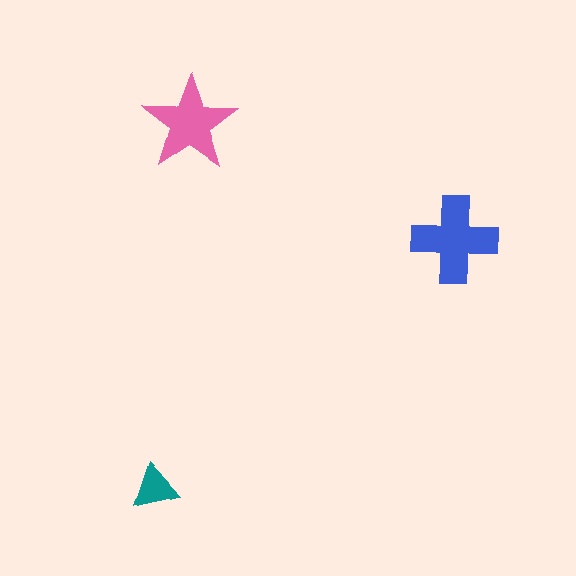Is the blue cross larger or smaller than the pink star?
Larger.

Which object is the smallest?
The teal triangle.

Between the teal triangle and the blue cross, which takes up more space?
The blue cross.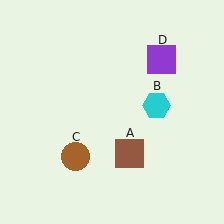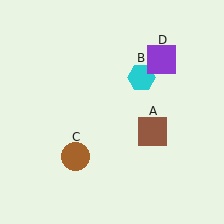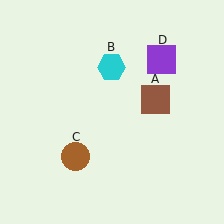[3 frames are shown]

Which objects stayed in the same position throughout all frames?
Brown circle (object C) and purple square (object D) remained stationary.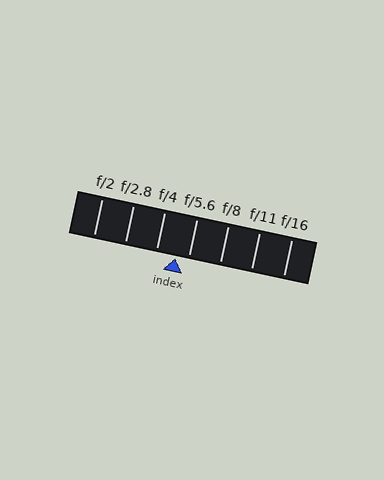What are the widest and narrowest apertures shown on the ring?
The widest aperture shown is f/2 and the narrowest is f/16.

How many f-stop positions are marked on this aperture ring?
There are 7 f-stop positions marked.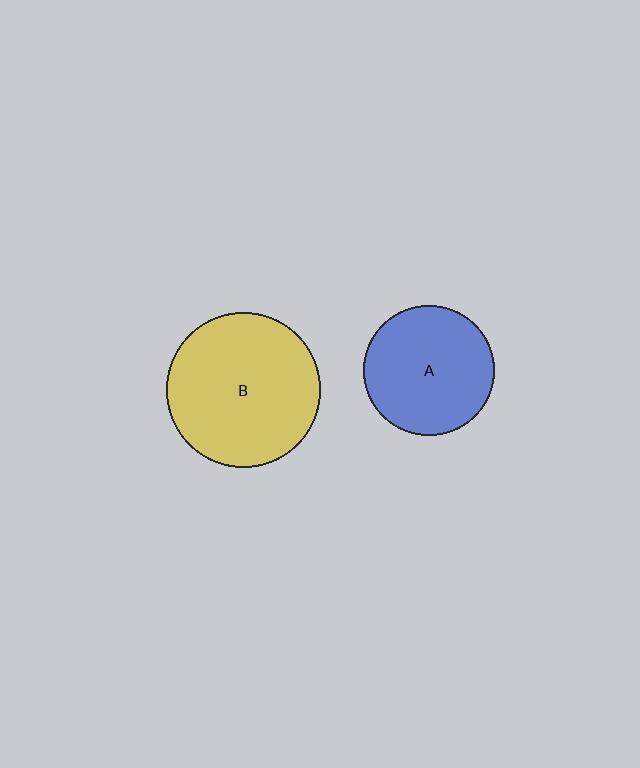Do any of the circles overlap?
No, none of the circles overlap.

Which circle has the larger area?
Circle B (yellow).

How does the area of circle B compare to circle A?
Approximately 1.4 times.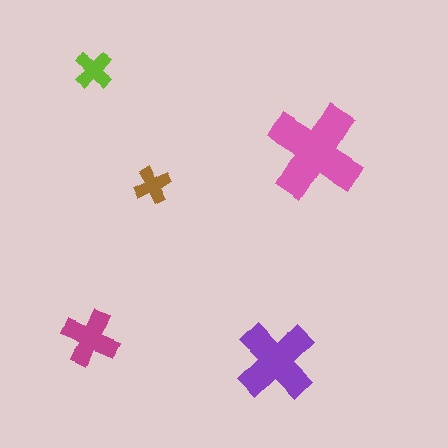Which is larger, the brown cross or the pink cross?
The pink one.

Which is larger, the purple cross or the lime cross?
The purple one.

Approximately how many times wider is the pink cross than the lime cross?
About 2.5 times wider.